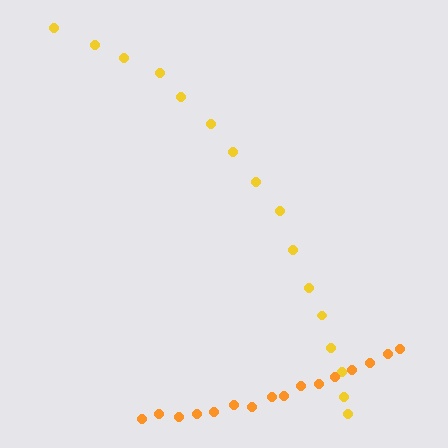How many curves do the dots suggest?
There are 2 distinct paths.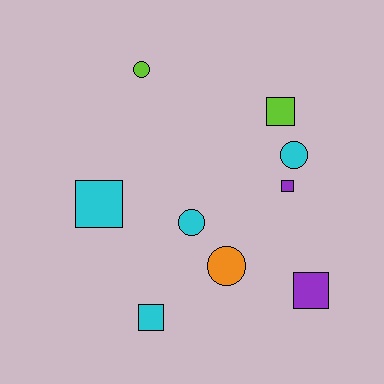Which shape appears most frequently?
Square, with 5 objects.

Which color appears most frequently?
Cyan, with 4 objects.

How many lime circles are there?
There is 1 lime circle.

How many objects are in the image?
There are 9 objects.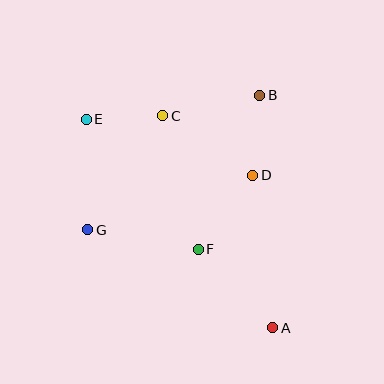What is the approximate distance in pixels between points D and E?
The distance between D and E is approximately 176 pixels.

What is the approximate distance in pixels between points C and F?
The distance between C and F is approximately 138 pixels.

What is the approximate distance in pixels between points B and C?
The distance between B and C is approximately 99 pixels.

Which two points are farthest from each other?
Points A and E are farthest from each other.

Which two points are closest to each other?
Points C and E are closest to each other.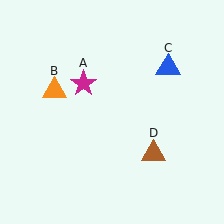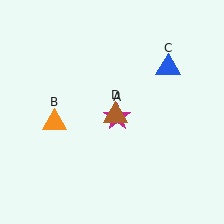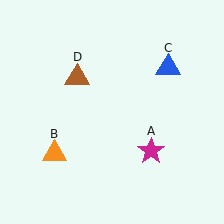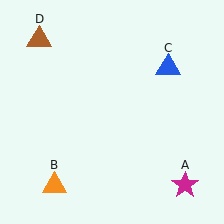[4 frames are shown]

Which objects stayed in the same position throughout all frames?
Blue triangle (object C) remained stationary.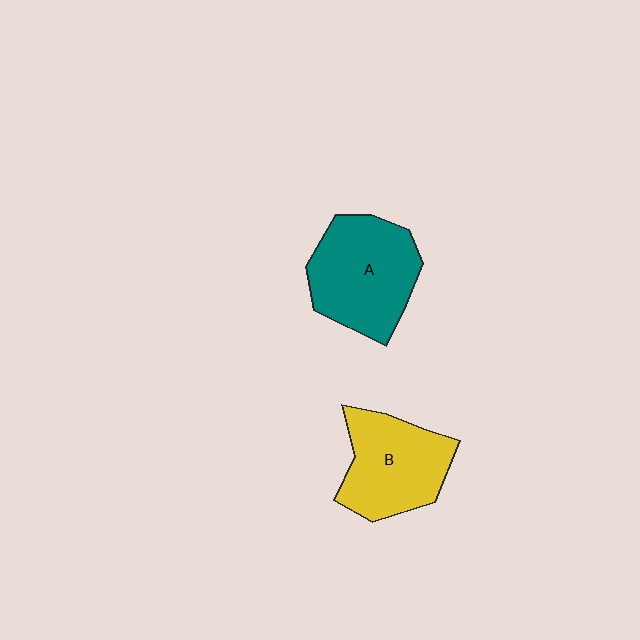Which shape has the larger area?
Shape A (teal).